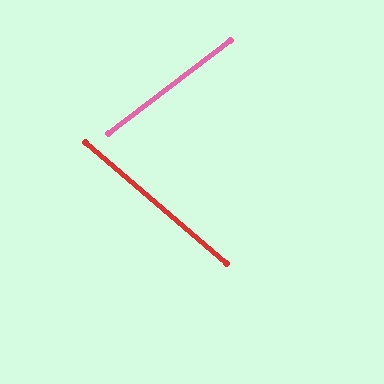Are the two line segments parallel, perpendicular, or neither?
Neither parallel nor perpendicular — they differ by about 78°.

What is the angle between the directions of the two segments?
Approximately 78 degrees.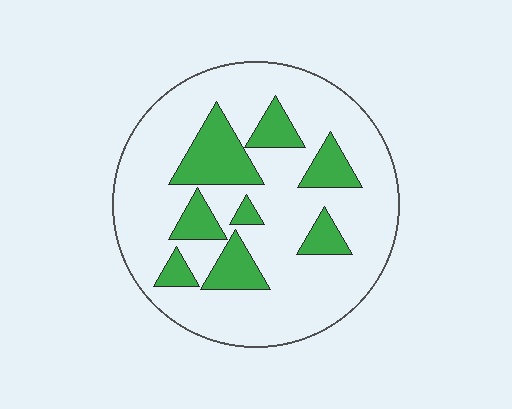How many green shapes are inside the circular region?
8.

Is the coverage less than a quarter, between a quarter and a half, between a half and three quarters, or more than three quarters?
Less than a quarter.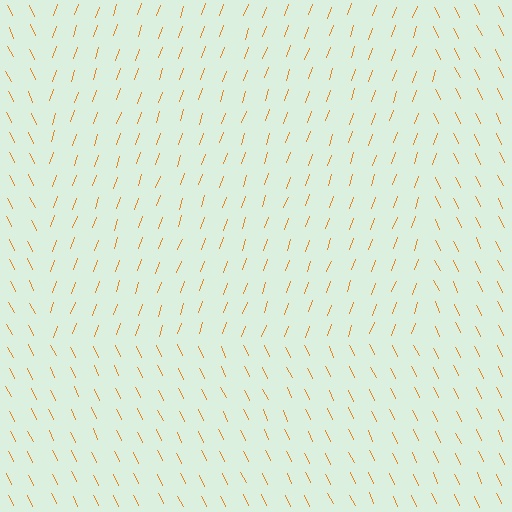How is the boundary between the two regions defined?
The boundary is defined purely by a change in line orientation (approximately 45 degrees difference). All lines are the same color and thickness.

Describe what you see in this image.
The image is filled with small orange line segments. A rectangle region in the image has lines oriented differently from the surrounding lines, creating a visible texture boundary.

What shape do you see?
I see a rectangle.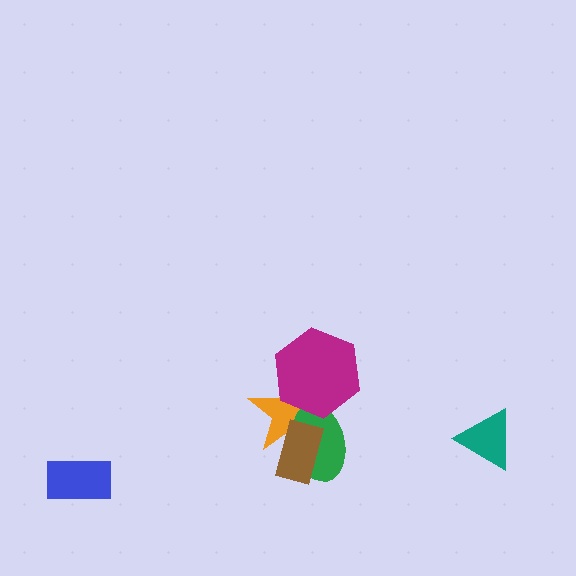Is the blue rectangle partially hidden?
No, no other shape covers it.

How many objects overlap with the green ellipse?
3 objects overlap with the green ellipse.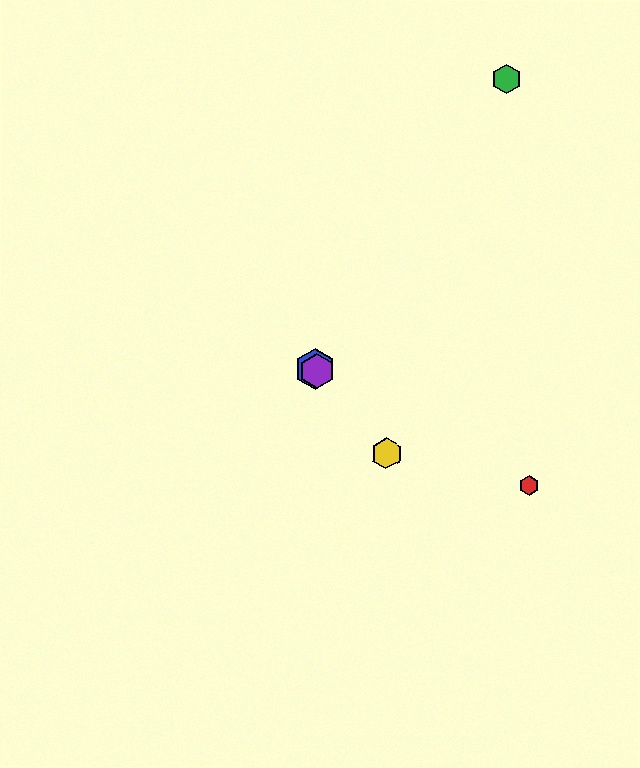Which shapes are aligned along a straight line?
The blue hexagon, the yellow hexagon, the purple hexagon are aligned along a straight line.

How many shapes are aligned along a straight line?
3 shapes (the blue hexagon, the yellow hexagon, the purple hexagon) are aligned along a straight line.